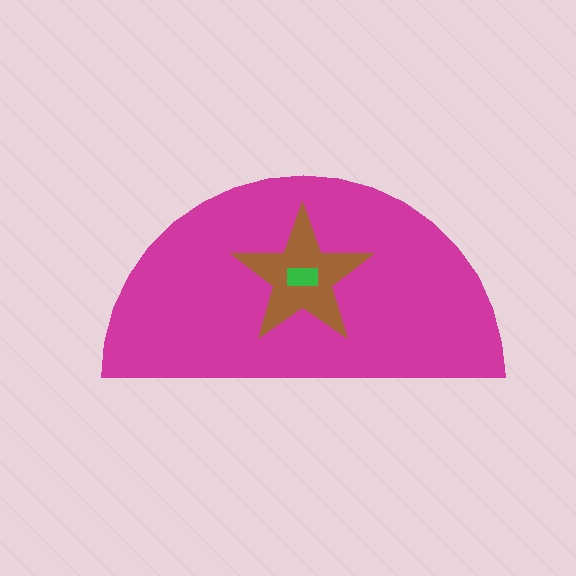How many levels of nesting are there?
3.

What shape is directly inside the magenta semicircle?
The brown star.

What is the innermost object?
The green rectangle.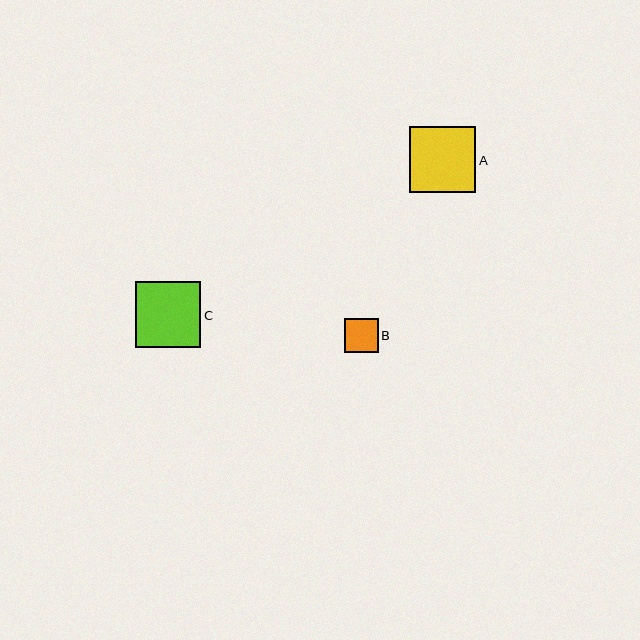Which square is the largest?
Square A is the largest with a size of approximately 66 pixels.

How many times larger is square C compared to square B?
Square C is approximately 1.9 times the size of square B.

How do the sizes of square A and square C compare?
Square A and square C are approximately the same size.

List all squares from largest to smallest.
From largest to smallest: A, C, B.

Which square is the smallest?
Square B is the smallest with a size of approximately 34 pixels.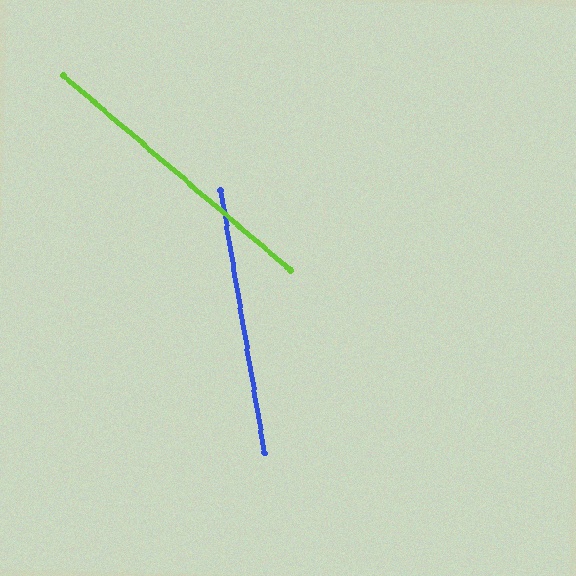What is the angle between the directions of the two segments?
Approximately 40 degrees.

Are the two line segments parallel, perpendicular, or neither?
Neither parallel nor perpendicular — they differ by about 40°.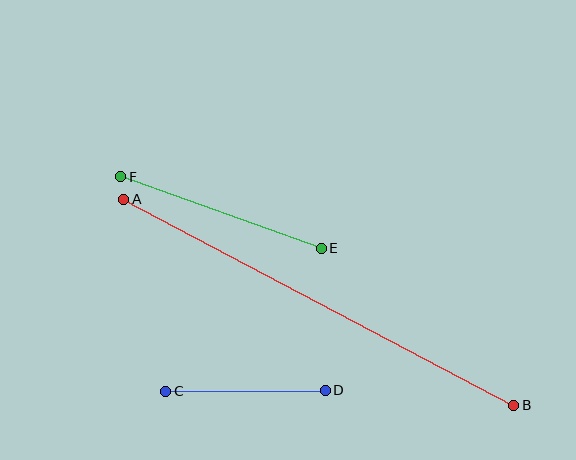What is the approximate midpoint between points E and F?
The midpoint is at approximately (221, 212) pixels.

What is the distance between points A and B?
The distance is approximately 441 pixels.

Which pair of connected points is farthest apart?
Points A and B are farthest apart.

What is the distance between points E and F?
The distance is approximately 213 pixels.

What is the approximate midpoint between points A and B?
The midpoint is at approximately (319, 302) pixels.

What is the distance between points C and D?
The distance is approximately 159 pixels.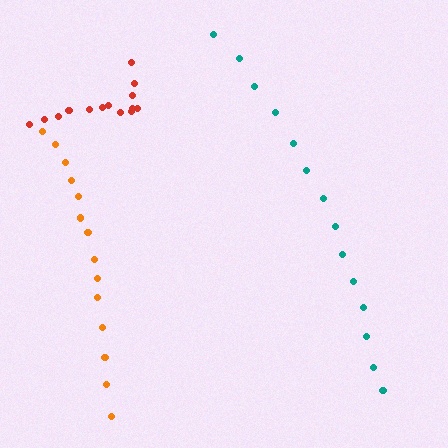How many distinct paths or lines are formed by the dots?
There are 3 distinct paths.